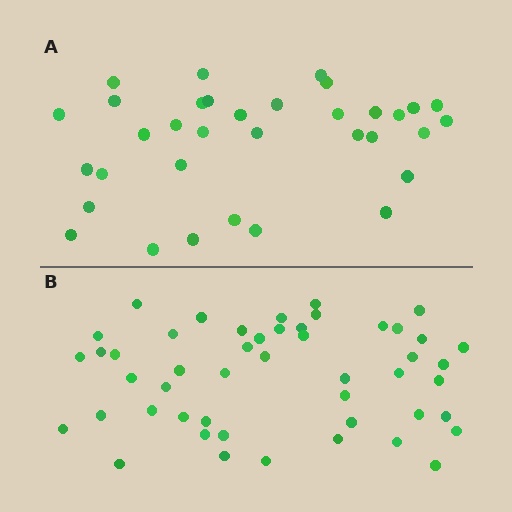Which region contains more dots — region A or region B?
Region B (the bottom region) has more dots.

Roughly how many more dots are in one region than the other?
Region B has approximately 15 more dots than region A.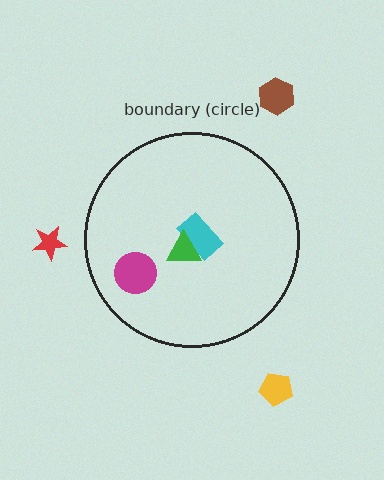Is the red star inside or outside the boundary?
Outside.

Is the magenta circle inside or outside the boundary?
Inside.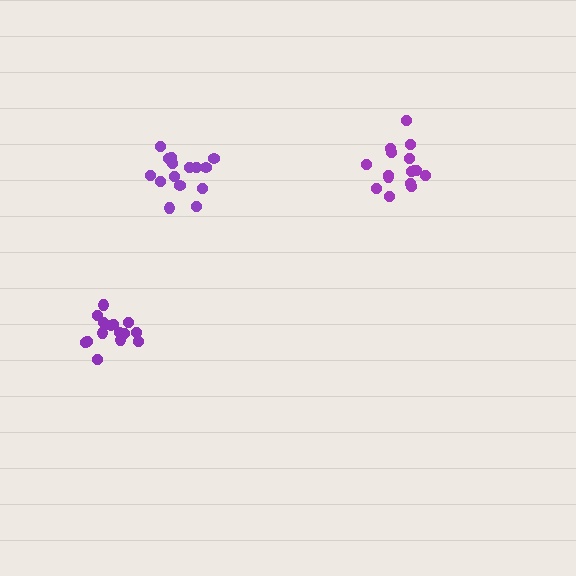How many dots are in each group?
Group 1: 15 dots, Group 2: 16 dots, Group 3: 15 dots (46 total).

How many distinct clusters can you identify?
There are 3 distinct clusters.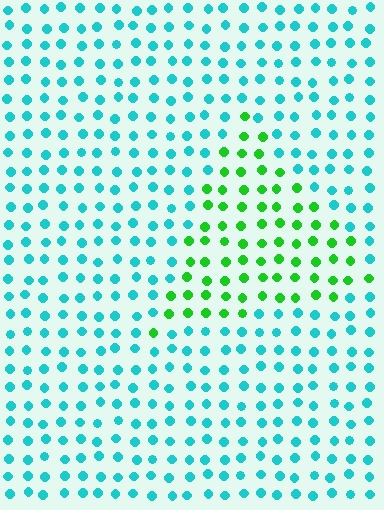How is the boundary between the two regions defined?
The boundary is defined purely by a slight shift in hue (about 58 degrees). Spacing, size, and orientation are identical on both sides.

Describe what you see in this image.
The image is filled with small cyan elements in a uniform arrangement. A triangle-shaped region is visible where the elements are tinted to a slightly different hue, forming a subtle color boundary.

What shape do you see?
I see a triangle.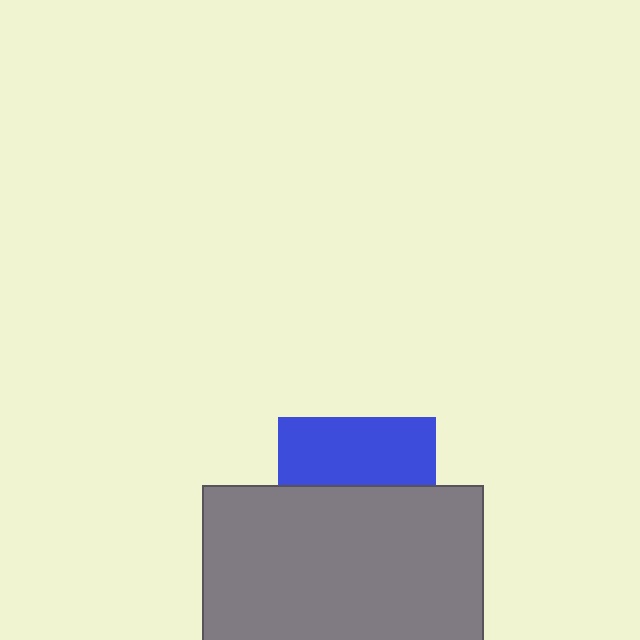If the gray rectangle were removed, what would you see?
You would see the complete blue square.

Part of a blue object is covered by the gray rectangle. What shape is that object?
It is a square.